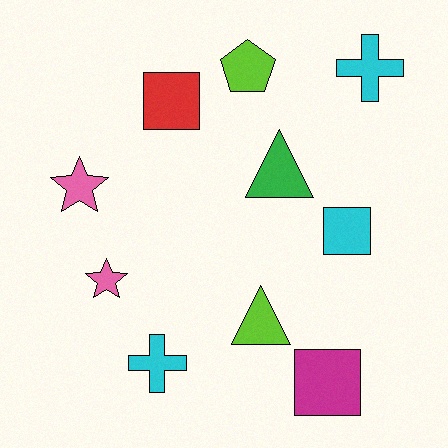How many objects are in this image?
There are 10 objects.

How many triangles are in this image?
There are 2 triangles.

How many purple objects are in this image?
There are no purple objects.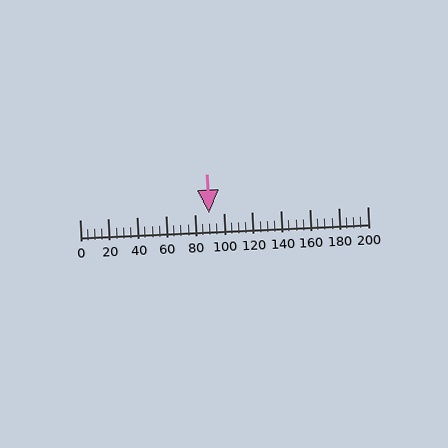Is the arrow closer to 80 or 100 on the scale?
The arrow is closer to 100.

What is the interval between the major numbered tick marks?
The major tick marks are spaced 20 units apart.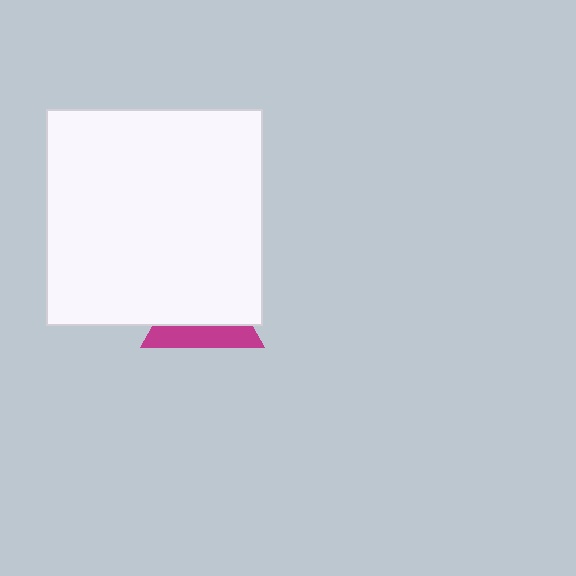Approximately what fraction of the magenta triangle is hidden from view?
Roughly 64% of the magenta triangle is hidden behind the white square.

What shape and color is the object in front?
The object in front is a white square.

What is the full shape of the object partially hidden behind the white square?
The partially hidden object is a magenta triangle.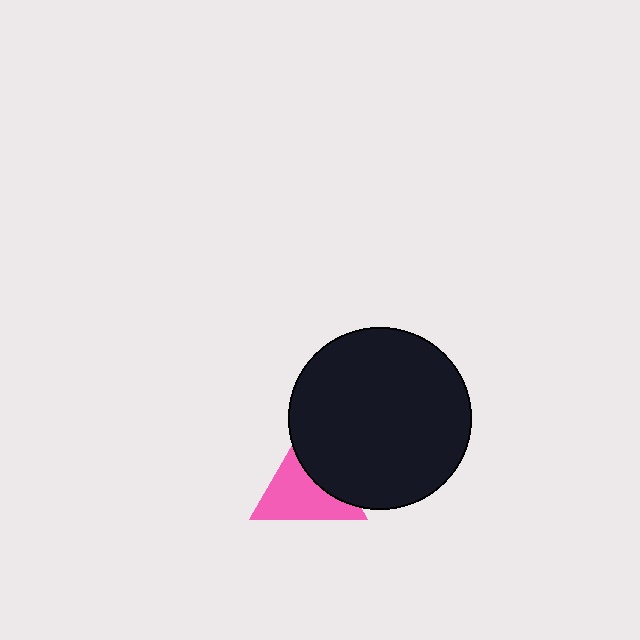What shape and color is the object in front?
The object in front is a black circle.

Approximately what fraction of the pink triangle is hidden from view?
Roughly 38% of the pink triangle is hidden behind the black circle.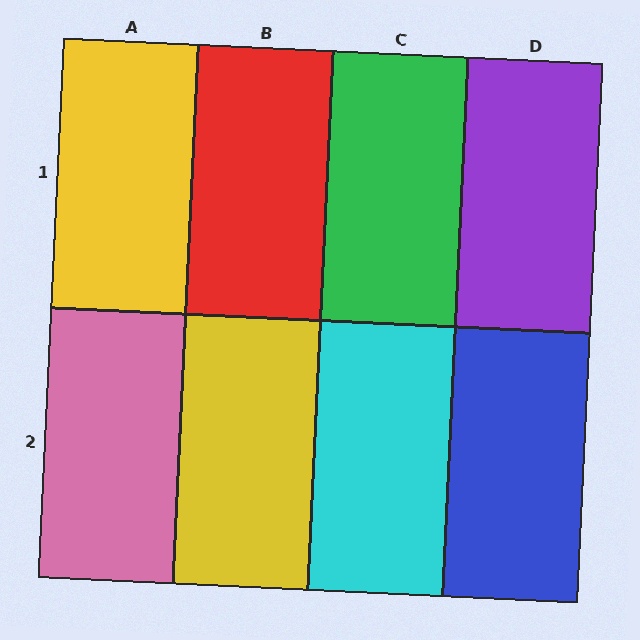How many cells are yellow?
2 cells are yellow.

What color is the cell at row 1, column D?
Purple.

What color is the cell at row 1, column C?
Green.